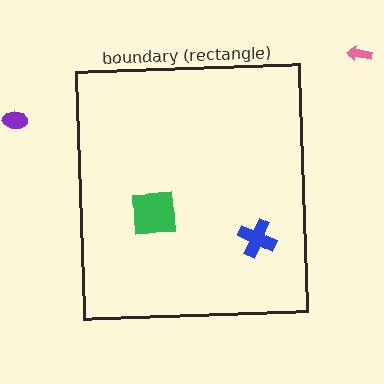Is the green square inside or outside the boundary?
Inside.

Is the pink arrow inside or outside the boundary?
Outside.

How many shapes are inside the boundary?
2 inside, 2 outside.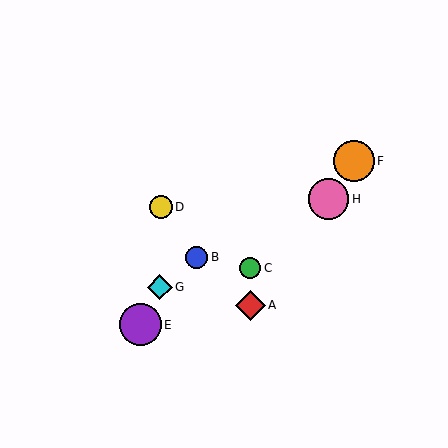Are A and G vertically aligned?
No, A is at x≈250 and G is at x≈160.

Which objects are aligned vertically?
Objects A, C are aligned vertically.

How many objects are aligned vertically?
2 objects (A, C) are aligned vertically.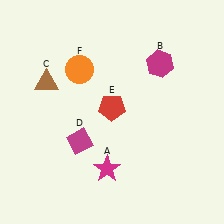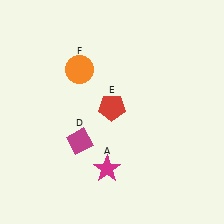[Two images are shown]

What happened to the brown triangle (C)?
The brown triangle (C) was removed in Image 2. It was in the top-left area of Image 1.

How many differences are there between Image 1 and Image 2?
There are 2 differences between the two images.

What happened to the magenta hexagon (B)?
The magenta hexagon (B) was removed in Image 2. It was in the top-right area of Image 1.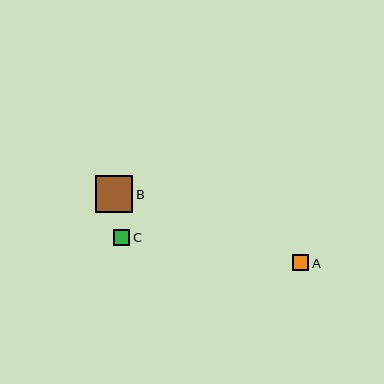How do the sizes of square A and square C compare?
Square A and square C are approximately the same size.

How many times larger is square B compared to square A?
Square B is approximately 2.3 times the size of square A.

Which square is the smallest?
Square C is the smallest with a size of approximately 16 pixels.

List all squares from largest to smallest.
From largest to smallest: B, A, C.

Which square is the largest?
Square B is the largest with a size of approximately 37 pixels.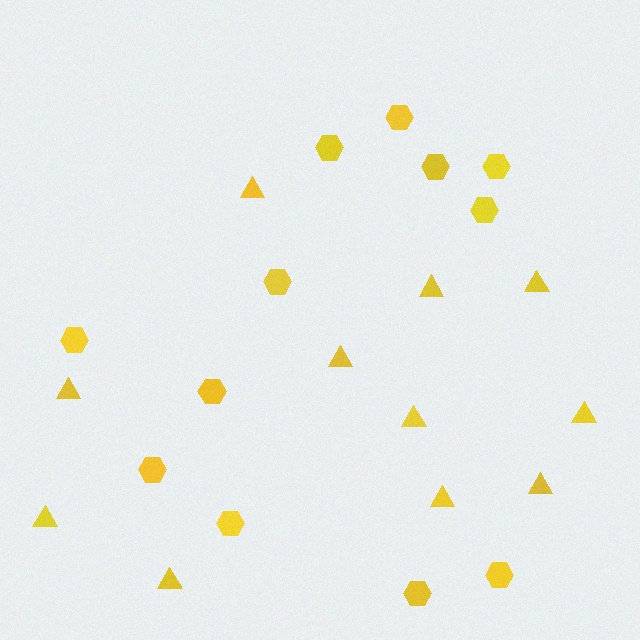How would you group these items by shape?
There are 2 groups: one group of hexagons (12) and one group of triangles (11).